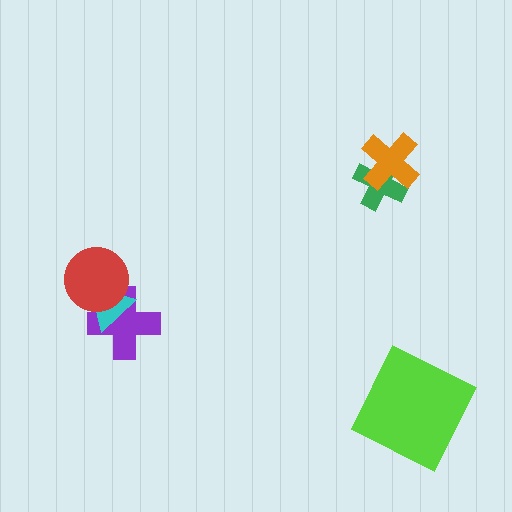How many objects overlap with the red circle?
2 objects overlap with the red circle.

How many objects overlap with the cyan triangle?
2 objects overlap with the cyan triangle.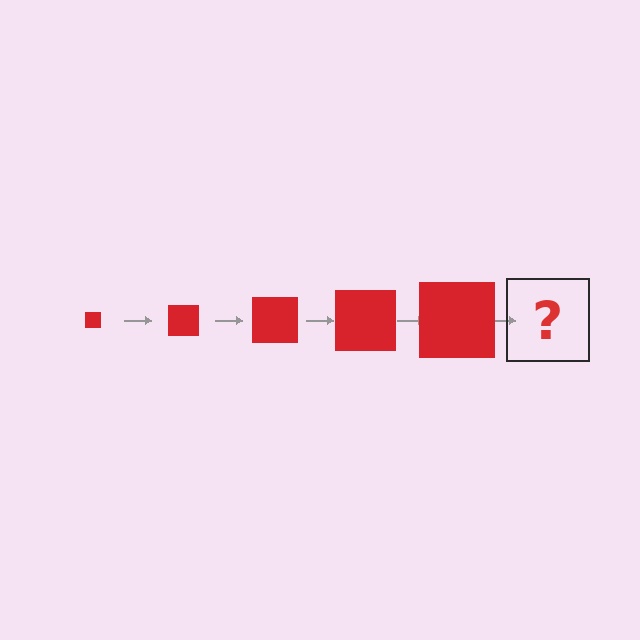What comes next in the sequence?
The next element should be a red square, larger than the previous one.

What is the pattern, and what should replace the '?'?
The pattern is that the square gets progressively larger each step. The '?' should be a red square, larger than the previous one.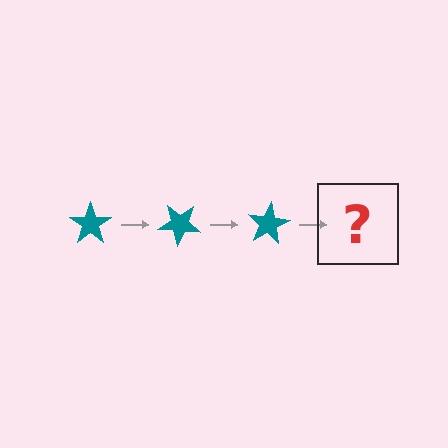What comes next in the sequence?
The next element should be a teal star rotated 120 degrees.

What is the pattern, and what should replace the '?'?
The pattern is that the star rotates 40 degrees each step. The '?' should be a teal star rotated 120 degrees.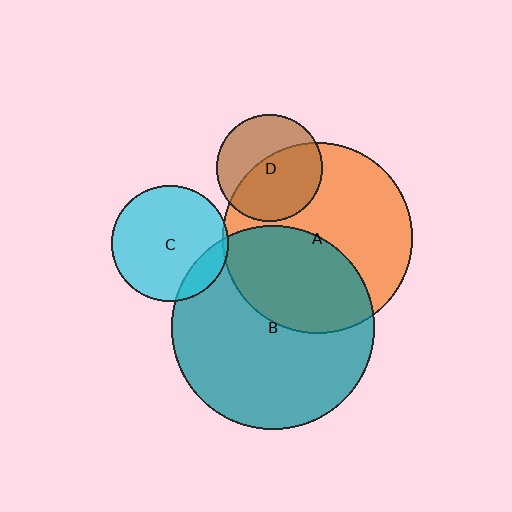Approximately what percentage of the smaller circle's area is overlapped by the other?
Approximately 5%.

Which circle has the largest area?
Circle B (teal).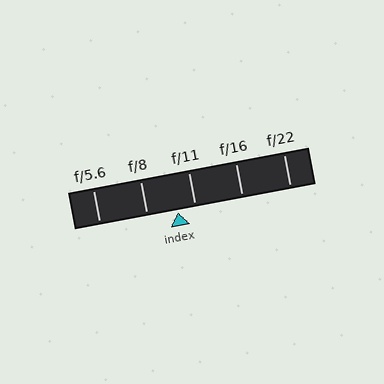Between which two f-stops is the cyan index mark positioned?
The index mark is between f/8 and f/11.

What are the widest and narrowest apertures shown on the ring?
The widest aperture shown is f/5.6 and the narrowest is f/22.